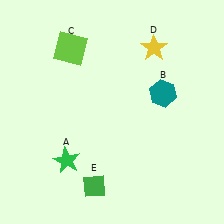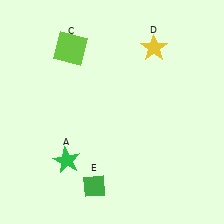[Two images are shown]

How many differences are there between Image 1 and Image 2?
There is 1 difference between the two images.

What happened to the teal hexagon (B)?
The teal hexagon (B) was removed in Image 2. It was in the top-right area of Image 1.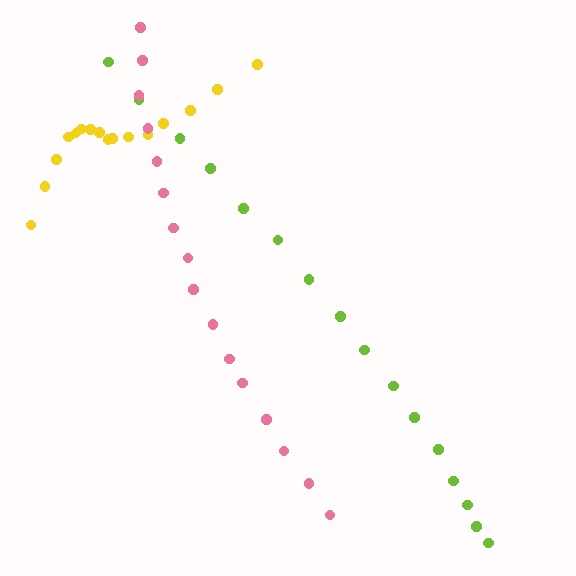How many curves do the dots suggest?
There are 3 distinct paths.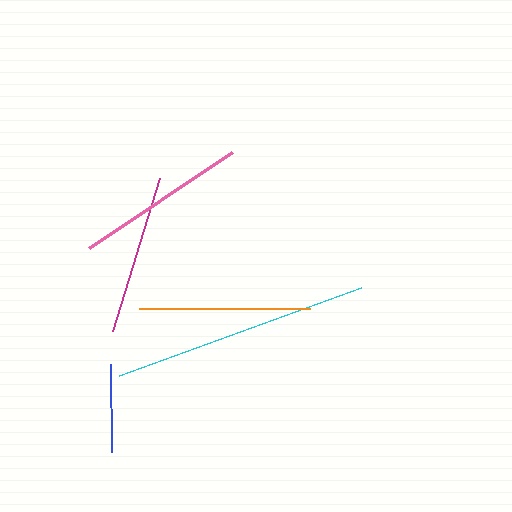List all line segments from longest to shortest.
From longest to shortest: cyan, pink, orange, magenta, blue.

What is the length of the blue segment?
The blue segment is approximately 87 pixels long.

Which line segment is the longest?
The cyan line is the longest at approximately 258 pixels.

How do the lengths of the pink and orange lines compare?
The pink and orange lines are approximately the same length.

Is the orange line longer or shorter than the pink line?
The pink line is longer than the orange line.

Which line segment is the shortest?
The blue line is the shortest at approximately 87 pixels.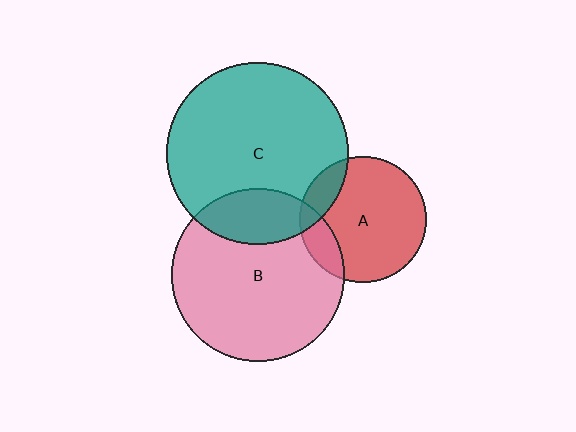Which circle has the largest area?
Circle C (teal).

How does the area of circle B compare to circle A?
Approximately 1.9 times.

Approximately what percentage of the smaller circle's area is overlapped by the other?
Approximately 15%.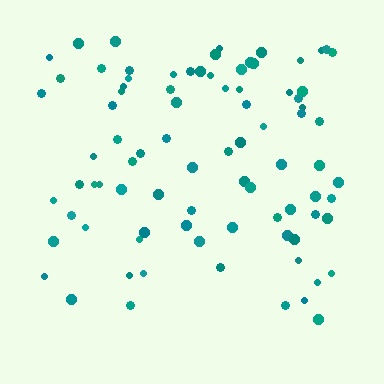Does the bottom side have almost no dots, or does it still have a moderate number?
Still a moderate number, just noticeably fewer than the top.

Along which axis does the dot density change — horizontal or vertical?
Vertical.